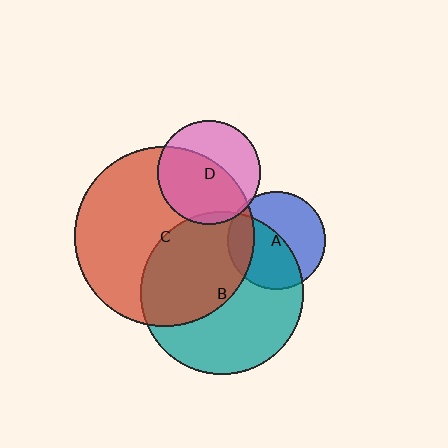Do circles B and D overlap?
Yes.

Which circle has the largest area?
Circle C (red).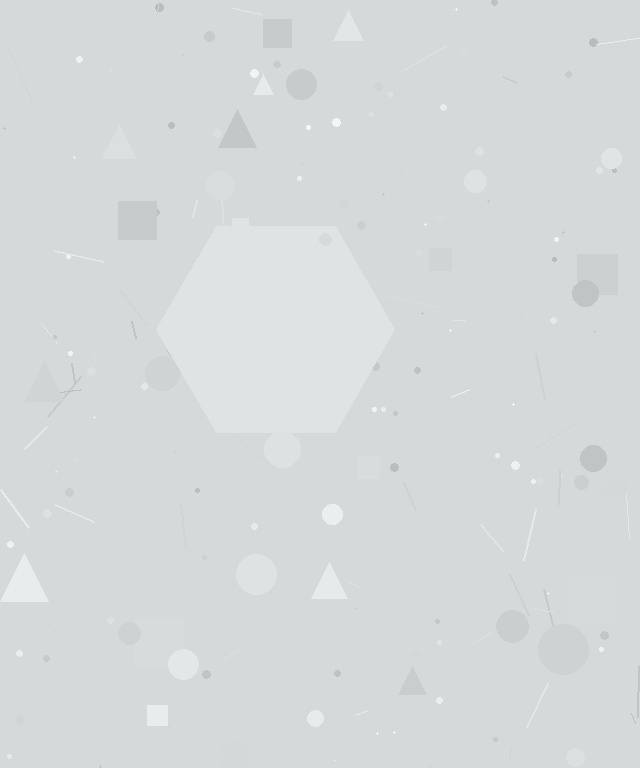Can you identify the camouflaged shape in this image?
The camouflaged shape is a hexagon.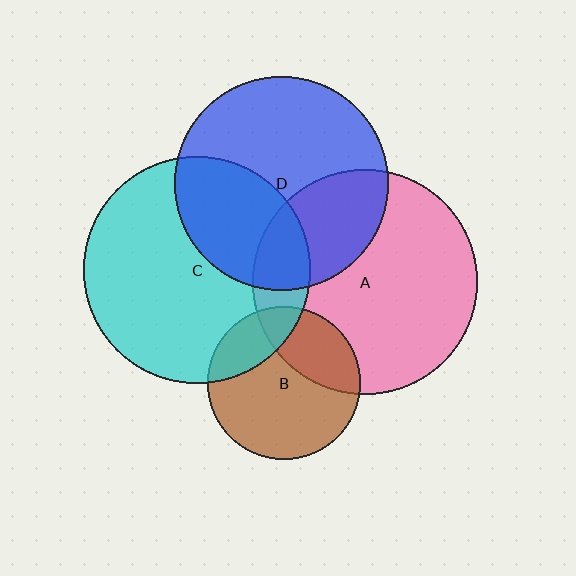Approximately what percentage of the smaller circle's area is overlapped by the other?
Approximately 30%.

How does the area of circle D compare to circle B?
Approximately 1.9 times.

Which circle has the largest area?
Circle C (cyan).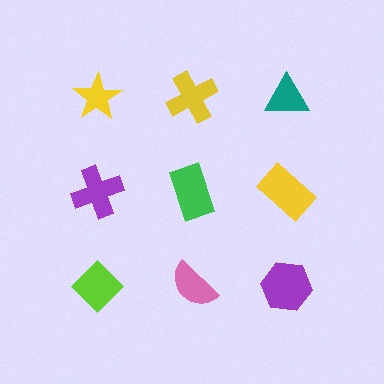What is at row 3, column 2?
A pink semicircle.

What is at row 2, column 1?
A purple cross.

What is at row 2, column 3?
A yellow rectangle.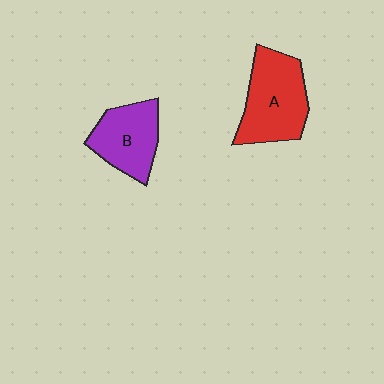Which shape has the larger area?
Shape A (red).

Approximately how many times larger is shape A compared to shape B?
Approximately 1.3 times.